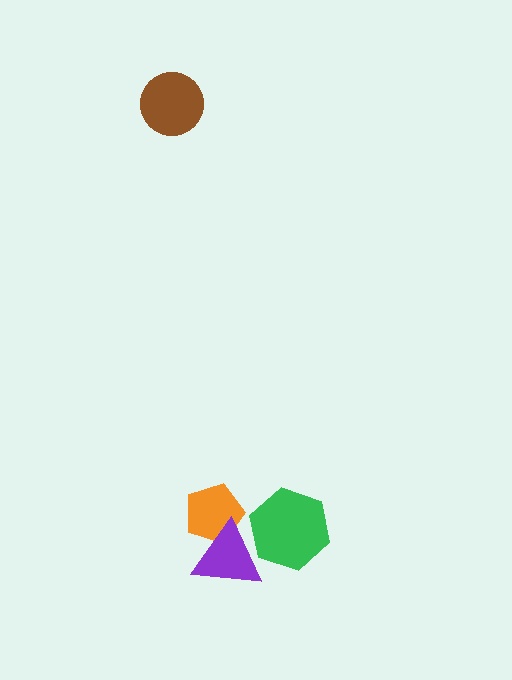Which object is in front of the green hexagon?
The purple triangle is in front of the green hexagon.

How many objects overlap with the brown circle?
0 objects overlap with the brown circle.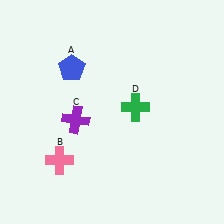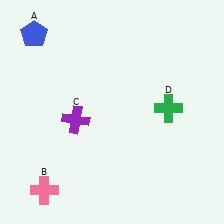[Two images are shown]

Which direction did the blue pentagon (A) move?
The blue pentagon (A) moved left.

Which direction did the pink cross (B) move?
The pink cross (B) moved down.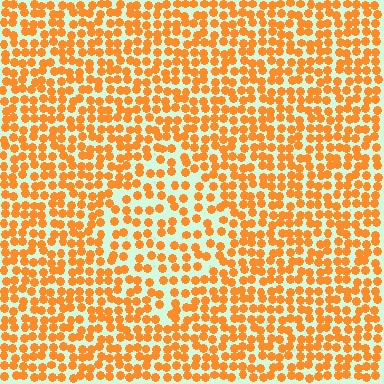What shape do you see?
I see a diamond.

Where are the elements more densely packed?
The elements are more densely packed outside the diamond boundary.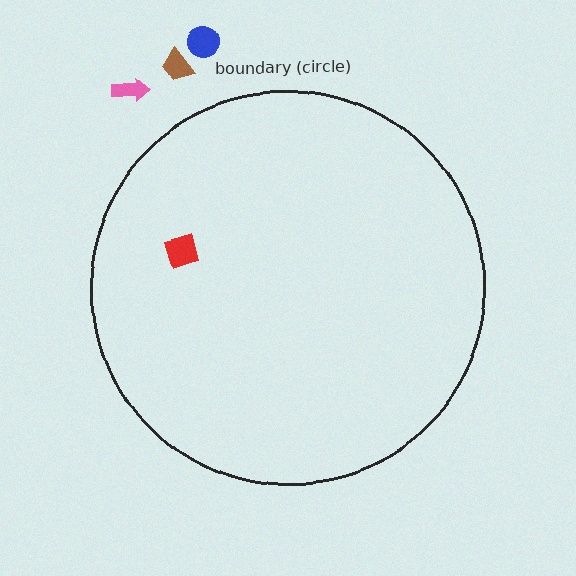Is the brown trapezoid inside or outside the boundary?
Outside.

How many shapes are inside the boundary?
1 inside, 3 outside.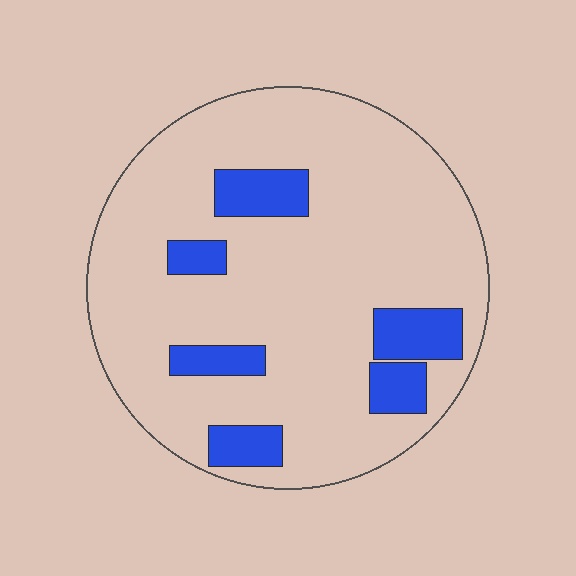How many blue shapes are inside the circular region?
6.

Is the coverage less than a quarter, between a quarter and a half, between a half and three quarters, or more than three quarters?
Less than a quarter.